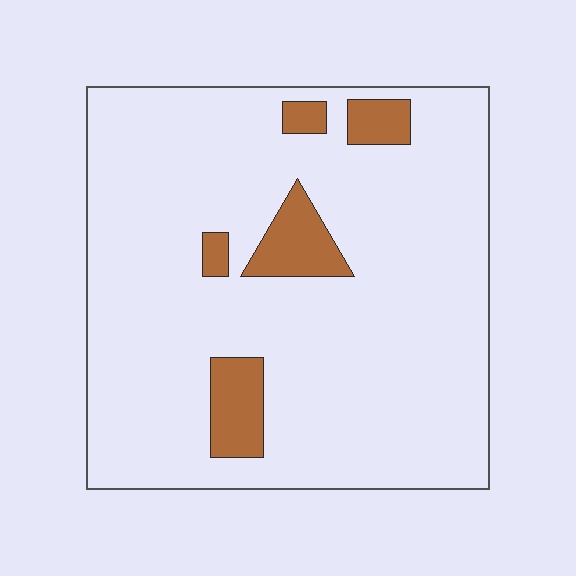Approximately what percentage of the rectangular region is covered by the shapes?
Approximately 10%.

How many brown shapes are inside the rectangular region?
5.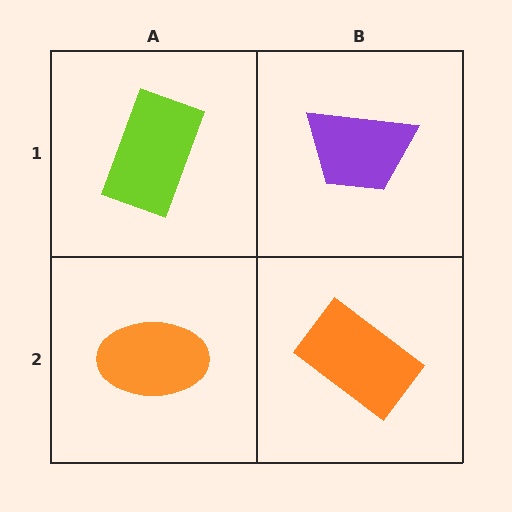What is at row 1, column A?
A lime rectangle.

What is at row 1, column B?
A purple trapezoid.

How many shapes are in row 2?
2 shapes.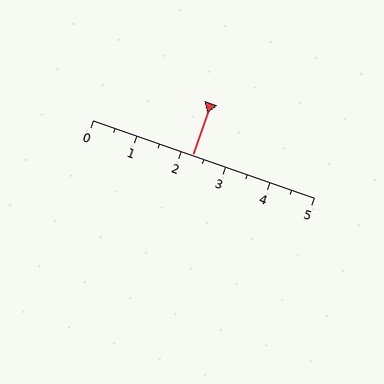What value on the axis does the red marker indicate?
The marker indicates approximately 2.2.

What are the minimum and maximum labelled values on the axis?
The axis runs from 0 to 5.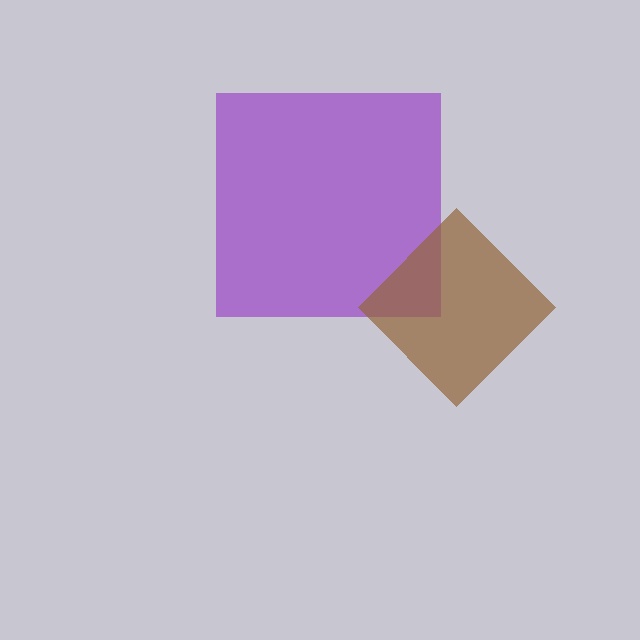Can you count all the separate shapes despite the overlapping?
Yes, there are 2 separate shapes.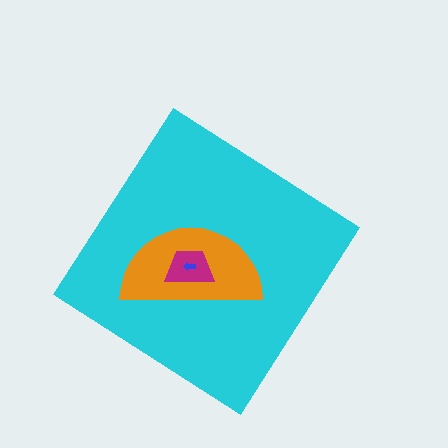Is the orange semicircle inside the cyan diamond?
Yes.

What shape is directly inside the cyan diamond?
The orange semicircle.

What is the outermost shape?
The cyan diamond.